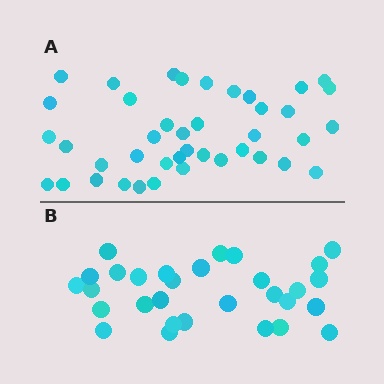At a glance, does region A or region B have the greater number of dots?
Region A (the top region) has more dots.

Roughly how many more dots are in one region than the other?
Region A has roughly 12 or so more dots than region B.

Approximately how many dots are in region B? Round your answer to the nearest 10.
About 30 dots.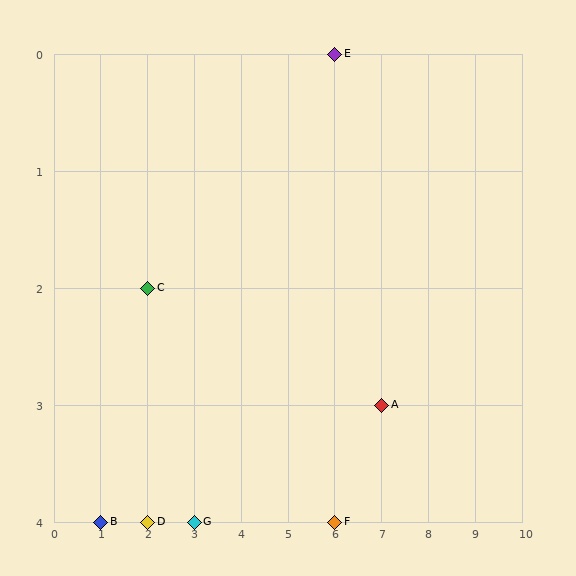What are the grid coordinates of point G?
Point G is at grid coordinates (3, 4).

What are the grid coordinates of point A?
Point A is at grid coordinates (7, 3).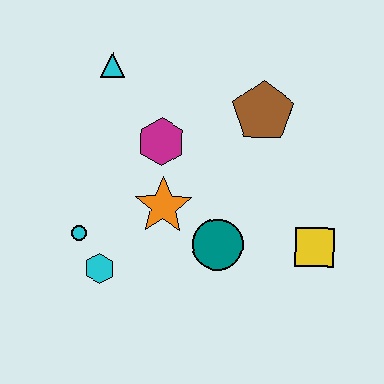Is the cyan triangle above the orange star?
Yes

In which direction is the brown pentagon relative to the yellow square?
The brown pentagon is above the yellow square.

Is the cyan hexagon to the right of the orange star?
No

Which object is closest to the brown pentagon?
The magenta hexagon is closest to the brown pentagon.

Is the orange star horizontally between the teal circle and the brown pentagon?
No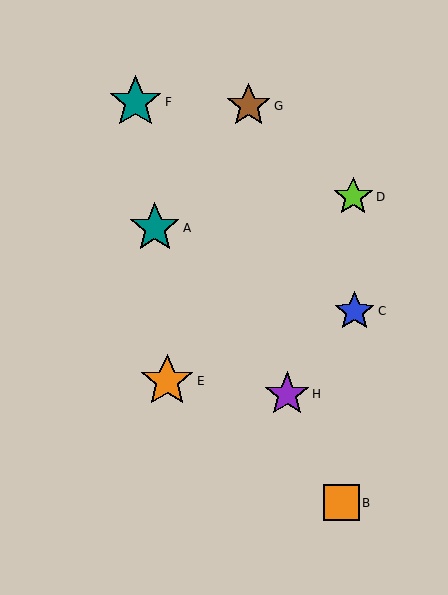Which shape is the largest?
The orange star (labeled E) is the largest.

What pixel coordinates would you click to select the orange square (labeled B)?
Click at (341, 503) to select the orange square B.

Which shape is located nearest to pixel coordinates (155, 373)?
The orange star (labeled E) at (167, 381) is nearest to that location.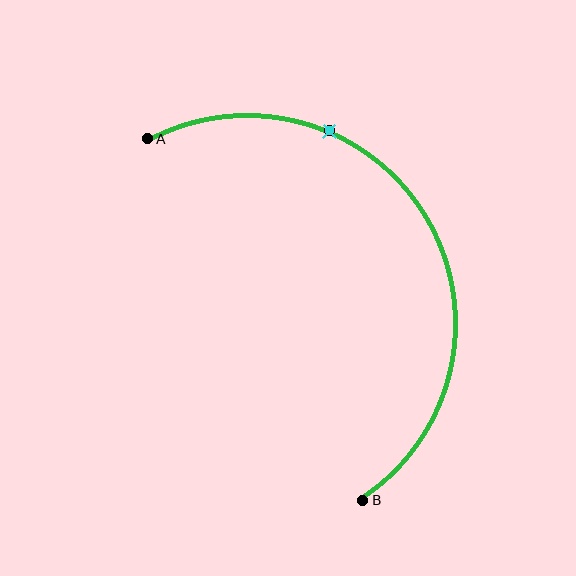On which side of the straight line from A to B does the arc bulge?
The arc bulges to the right of the straight line connecting A and B.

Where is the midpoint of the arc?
The arc midpoint is the point on the curve farthest from the straight line joining A and B. It sits to the right of that line.